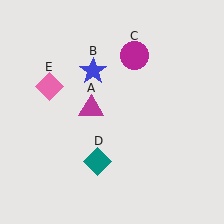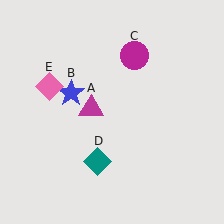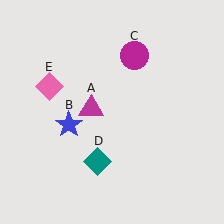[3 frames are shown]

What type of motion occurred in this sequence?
The blue star (object B) rotated counterclockwise around the center of the scene.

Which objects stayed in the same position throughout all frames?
Magenta triangle (object A) and magenta circle (object C) and teal diamond (object D) and pink diamond (object E) remained stationary.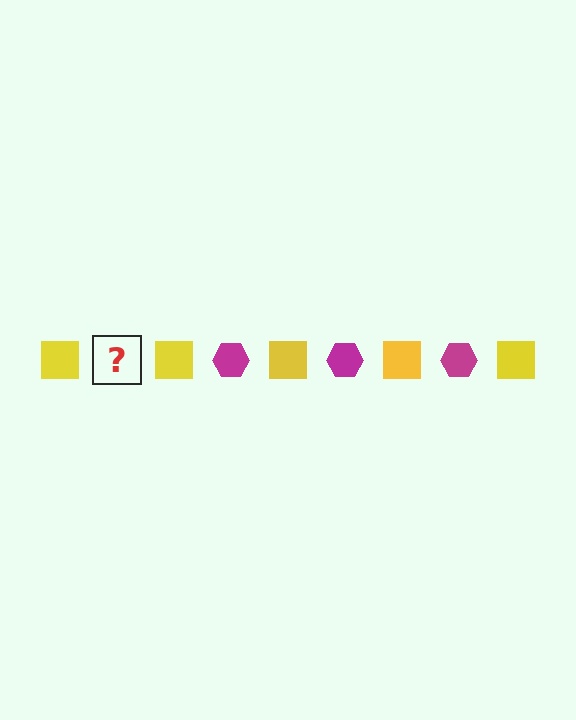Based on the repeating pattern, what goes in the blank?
The blank should be a magenta hexagon.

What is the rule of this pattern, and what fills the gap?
The rule is that the pattern alternates between yellow square and magenta hexagon. The gap should be filled with a magenta hexagon.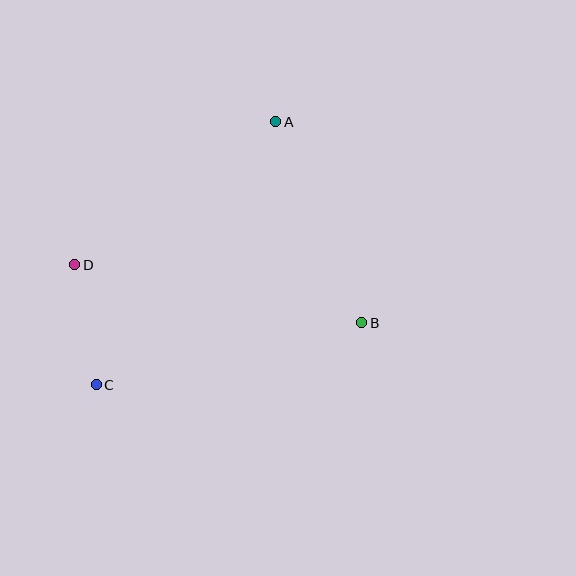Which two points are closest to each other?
Points C and D are closest to each other.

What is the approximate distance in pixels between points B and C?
The distance between B and C is approximately 273 pixels.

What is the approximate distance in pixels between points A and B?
The distance between A and B is approximately 218 pixels.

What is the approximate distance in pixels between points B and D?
The distance between B and D is approximately 293 pixels.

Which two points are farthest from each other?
Points A and C are farthest from each other.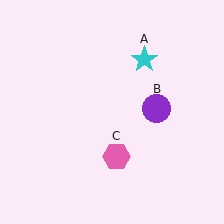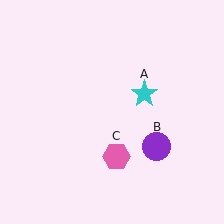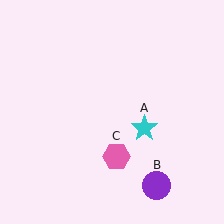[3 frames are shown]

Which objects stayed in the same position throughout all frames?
Pink hexagon (object C) remained stationary.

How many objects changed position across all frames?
2 objects changed position: cyan star (object A), purple circle (object B).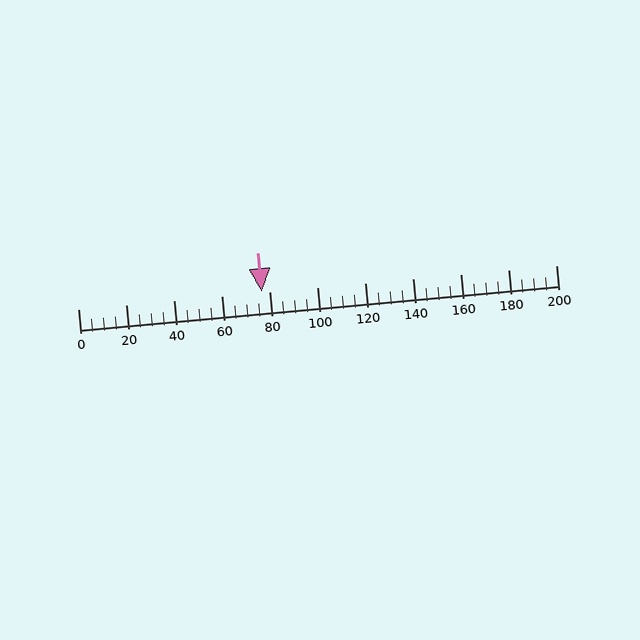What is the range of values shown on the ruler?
The ruler shows values from 0 to 200.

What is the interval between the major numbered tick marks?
The major tick marks are spaced 20 units apart.